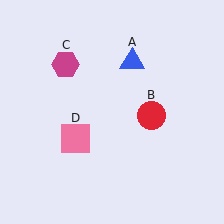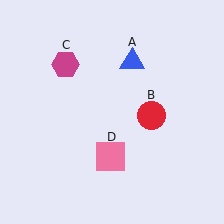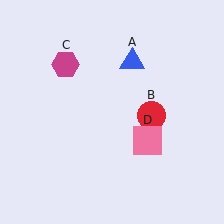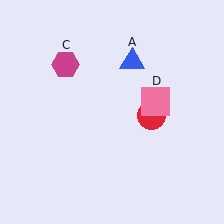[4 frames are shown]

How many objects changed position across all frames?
1 object changed position: pink square (object D).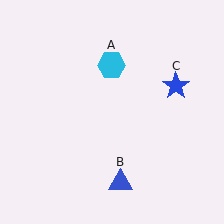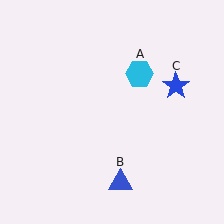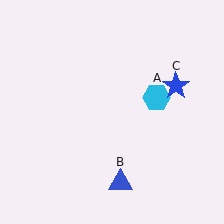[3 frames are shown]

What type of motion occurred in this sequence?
The cyan hexagon (object A) rotated clockwise around the center of the scene.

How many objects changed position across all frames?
1 object changed position: cyan hexagon (object A).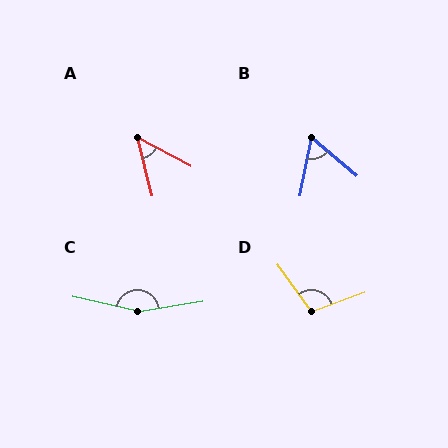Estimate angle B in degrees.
Approximately 61 degrees.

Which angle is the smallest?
A, at approximately 48 degrees.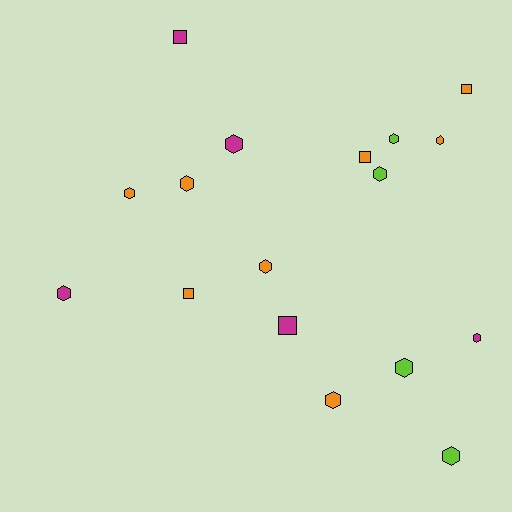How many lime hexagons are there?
There are 4 lime hexagons.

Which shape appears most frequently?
Hexagon, with 12 objects.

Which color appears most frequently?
Orange, with 8 objects.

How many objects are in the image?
There are 17 objects.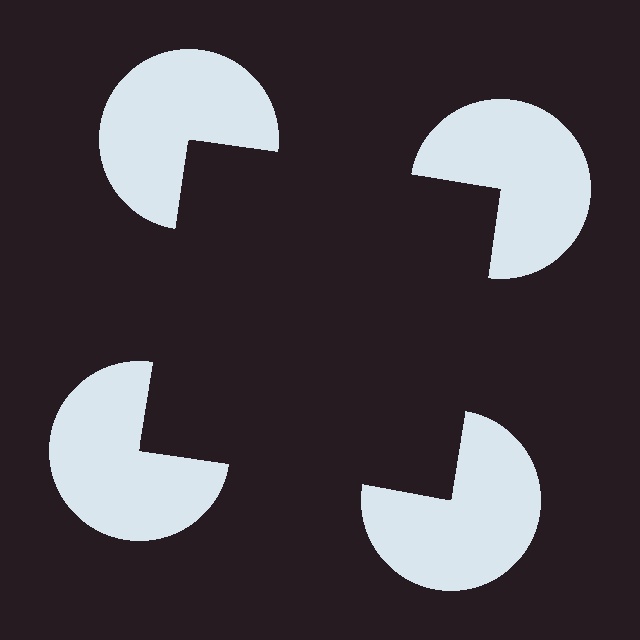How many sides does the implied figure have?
4 sides.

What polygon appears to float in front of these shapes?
An illusory square — its edges are inferred from the aligned wedge cuts in the pac-man discs, not physically drawn.